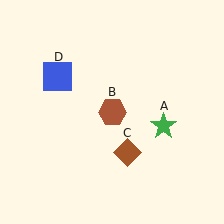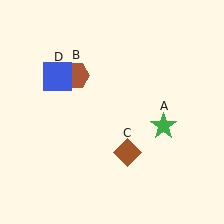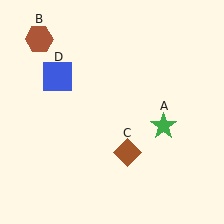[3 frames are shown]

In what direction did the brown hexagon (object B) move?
The brown hexagon (object B) moved up and to the left.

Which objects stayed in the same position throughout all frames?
Green star (object A) and brown diamond (object C) and blue square (object D) remained stationary.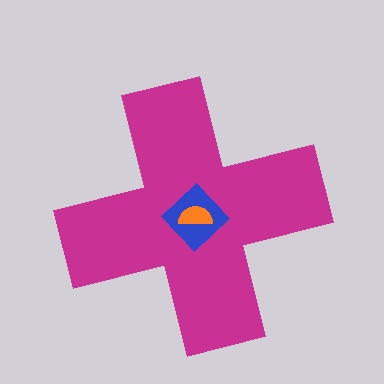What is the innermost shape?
The orange semicircle.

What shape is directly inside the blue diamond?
The orange semicircle.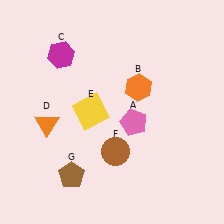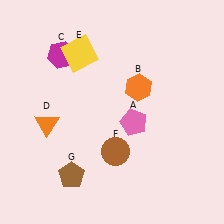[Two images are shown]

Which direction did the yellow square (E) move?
The yellow square (E) moved up.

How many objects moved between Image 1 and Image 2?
1 object moved between the two images.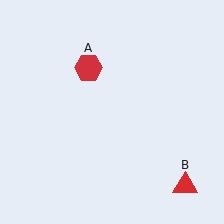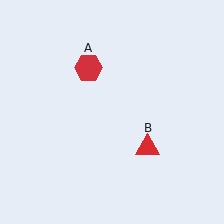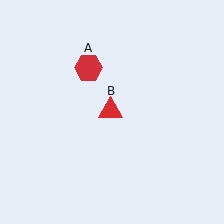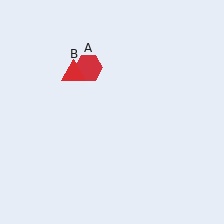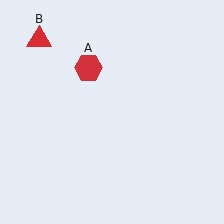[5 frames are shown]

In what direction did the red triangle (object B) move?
The red triangle (object B) moved up and to the left.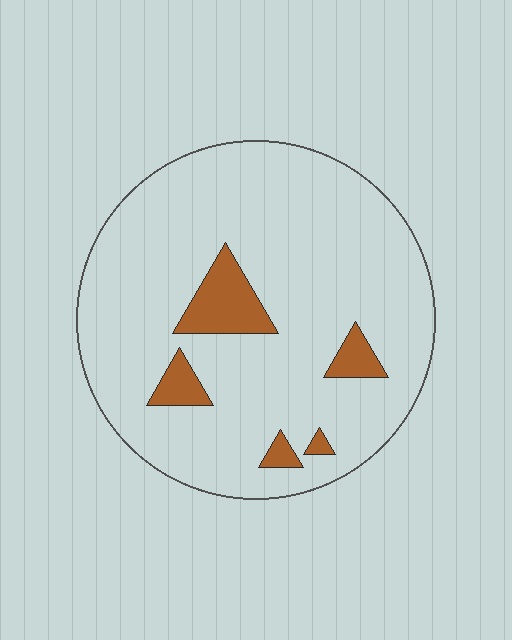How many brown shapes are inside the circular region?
5.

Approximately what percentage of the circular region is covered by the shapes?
Approximately 10%.